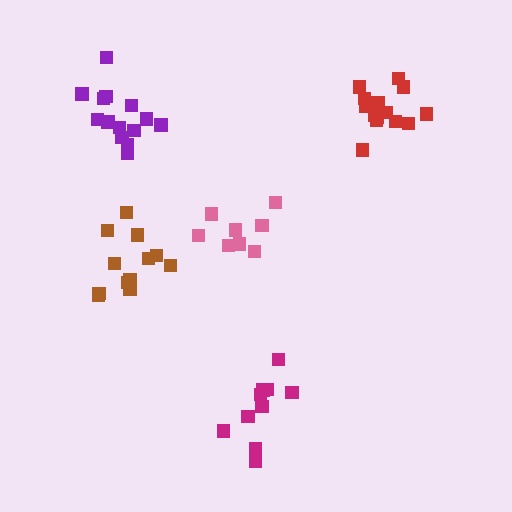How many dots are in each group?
Group 1: 14 dots, Group 2: 10 dots, Group 3: 12 dots, Group 4: 14 dots, Group 5: 8 dots (58 total).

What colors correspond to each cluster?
The clusters are colored: red, magenta, brown, purple, pink.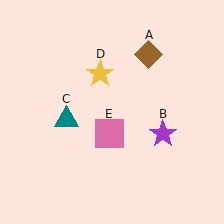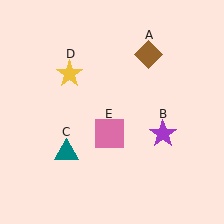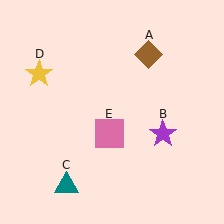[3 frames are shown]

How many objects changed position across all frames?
2 objects changed position: teal triangle (object C), yellow star (object D).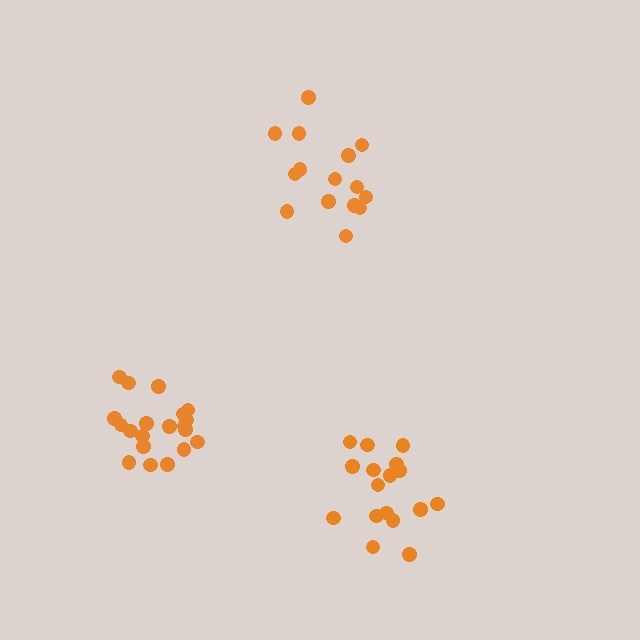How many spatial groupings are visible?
There are 3 spatial groupings.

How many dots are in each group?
Group 1: 20 dots, Group 2: 17 dots, Group 3: 15 dots (52 total).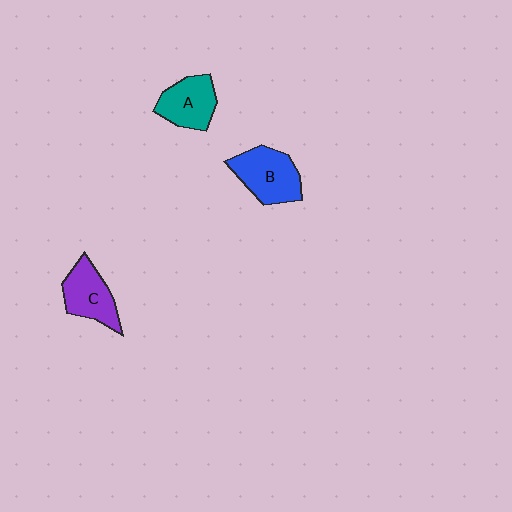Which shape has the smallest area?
Shape A (teal).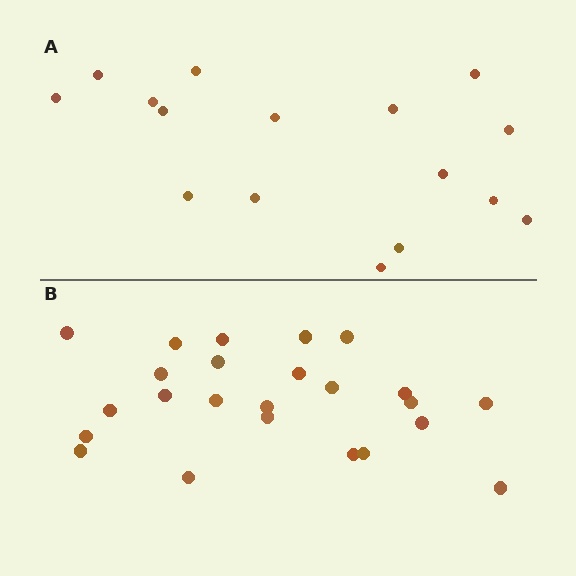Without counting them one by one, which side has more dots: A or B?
Region B (the bottom region) has more dots.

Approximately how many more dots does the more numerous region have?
Region B has roughly 8 or so more dots than region A.